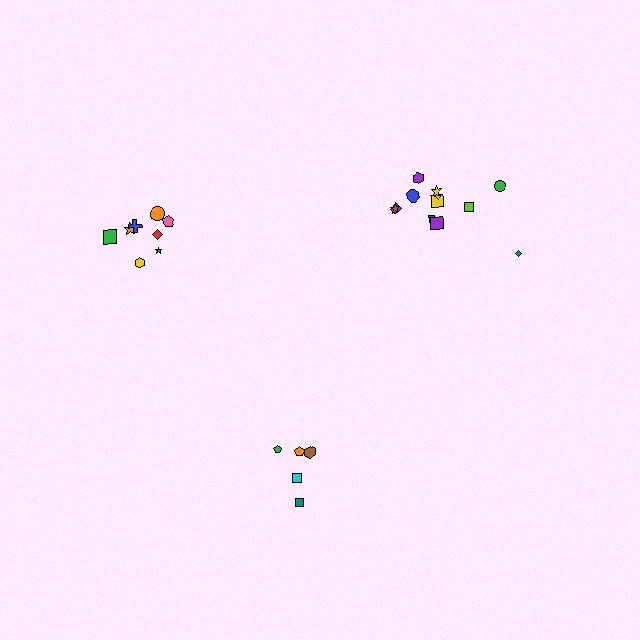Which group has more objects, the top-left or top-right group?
The top-right group.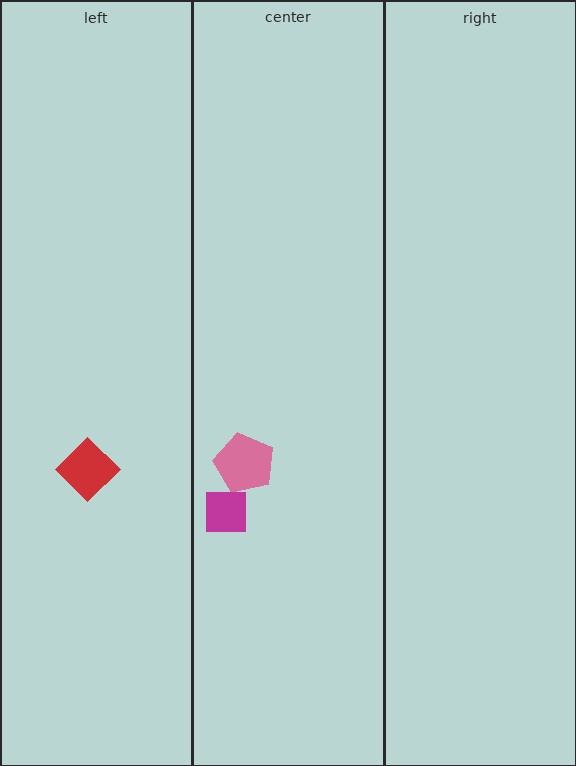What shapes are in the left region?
The red diamond.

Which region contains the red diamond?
The left region.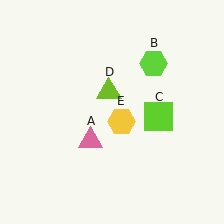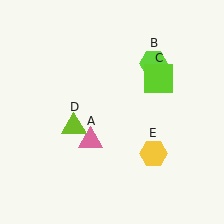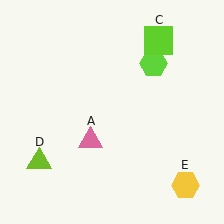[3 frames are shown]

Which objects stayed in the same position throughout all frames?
Pink triangle (object A) and lime hexagon (object B) remained stationary.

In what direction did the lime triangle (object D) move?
The lime triangle (object D) moved down and to the left.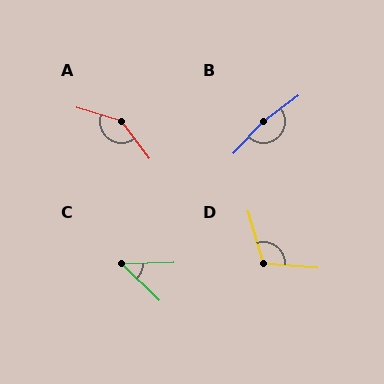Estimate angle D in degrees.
Approximately 111 degrees.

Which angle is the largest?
B, at approximately 170 degrees.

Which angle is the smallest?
C, at approximately 46 degrees.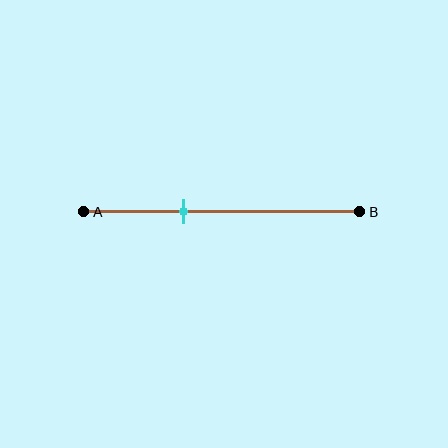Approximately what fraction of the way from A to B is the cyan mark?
The cyan mark is approximately 35% of the way from A to B.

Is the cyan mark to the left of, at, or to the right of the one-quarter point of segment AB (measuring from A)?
The cyan mark is to the right of the one-quarter point of segment AB.